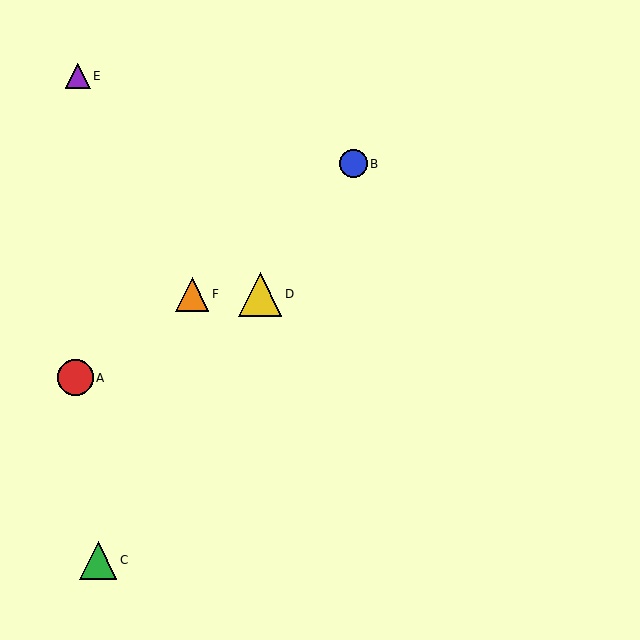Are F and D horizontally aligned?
Yes, both are at y≈294.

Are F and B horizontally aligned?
No, F is at y≈294 and B is at y≈164.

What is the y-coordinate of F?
Object F is at y≈294.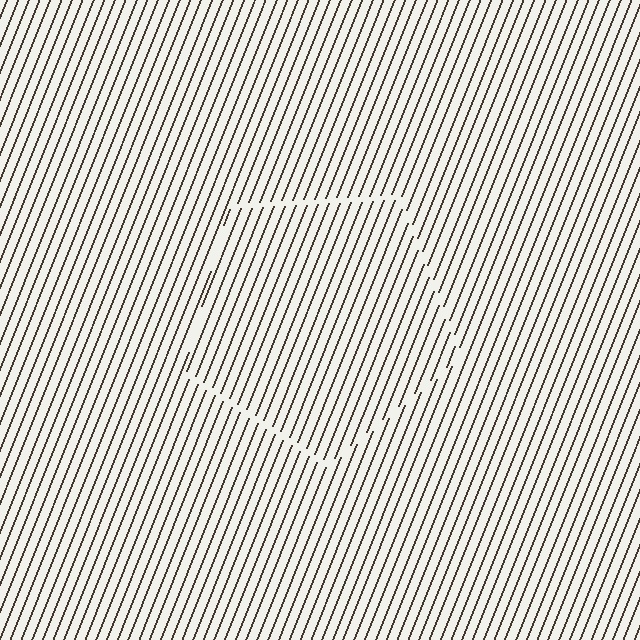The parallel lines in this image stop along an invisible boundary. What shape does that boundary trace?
An illusory pentagon. The interior of the shape contains the same grating, shifted by half a period — the contour is defined by the phase discontinuity where line-ends from the inner and outer gratings abut.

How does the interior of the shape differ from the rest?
The interior of the shape contains the same grating, shifted by half a period — the contour is defined by the phase discontinuity where line-ends from the inner and outer gratings abut.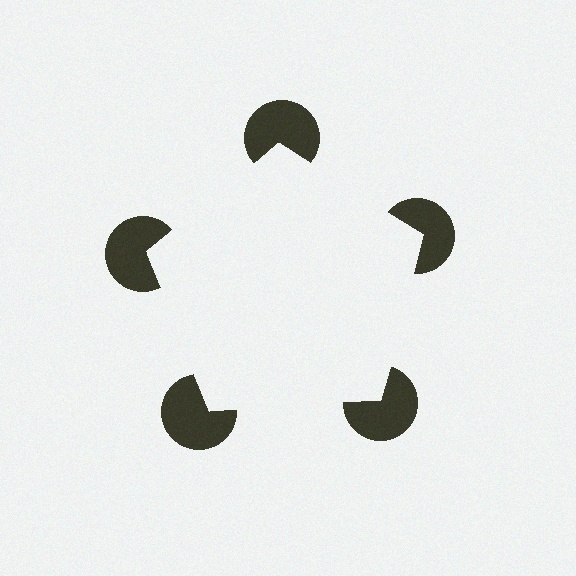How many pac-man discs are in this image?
There are 5 — one at each vertex of the illusory pentagon.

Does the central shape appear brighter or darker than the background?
It typically appears slightly brighter than the background, even though no actual brightness change is drawn.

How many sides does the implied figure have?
5 sides.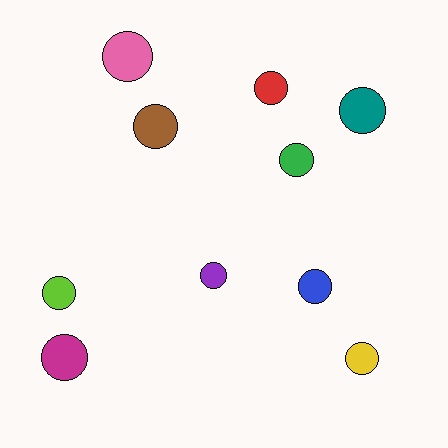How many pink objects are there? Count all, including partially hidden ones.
There is 1 pink object.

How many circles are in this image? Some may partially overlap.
There are 10 circles.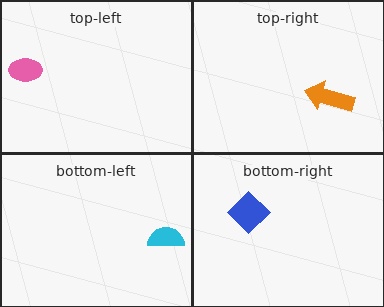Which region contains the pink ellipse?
The top-left region.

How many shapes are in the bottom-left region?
1.